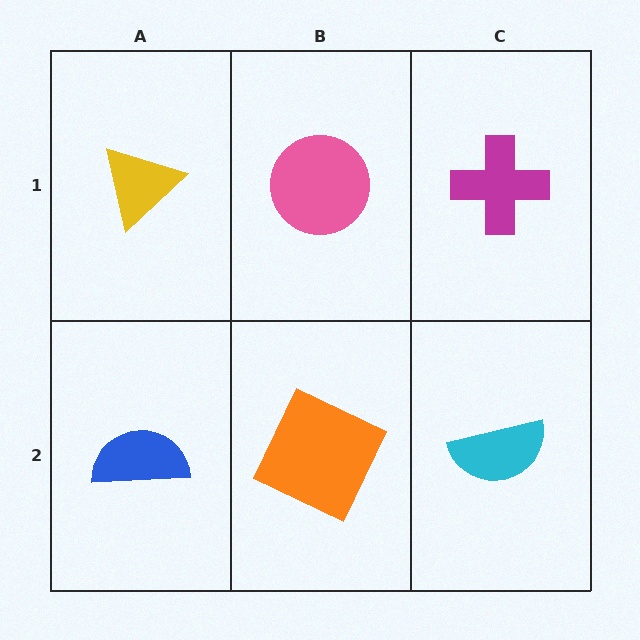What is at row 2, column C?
A cyan semicircle.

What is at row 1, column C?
A magenta cross.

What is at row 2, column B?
An orange square.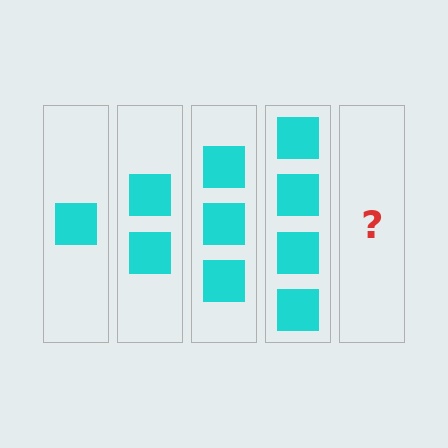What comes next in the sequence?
The next element should be 5 squares.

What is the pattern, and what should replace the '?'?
The pattern is that each step adds one more square. The '?' should be 5 squares.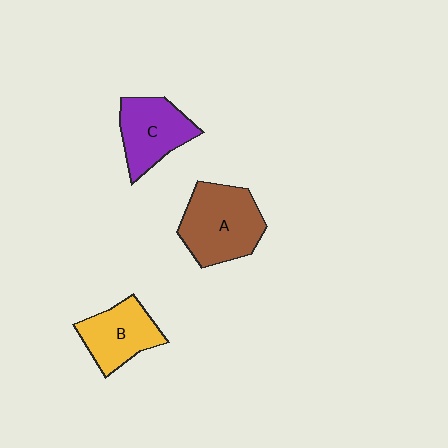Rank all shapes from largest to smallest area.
From largest to smallest: A (brown), C (purple), B (yellow).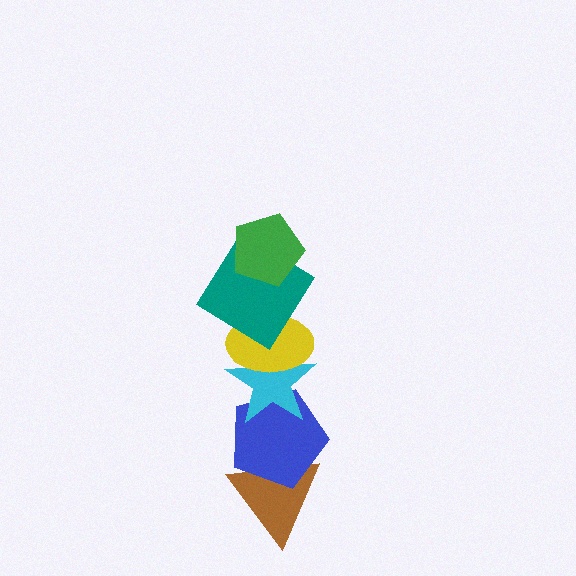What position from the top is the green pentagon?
The green pentagon is 1st from the top.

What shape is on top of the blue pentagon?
The cyan star is on top of the blue pentagon.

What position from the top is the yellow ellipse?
The yellow ellipse is 3rd from the top.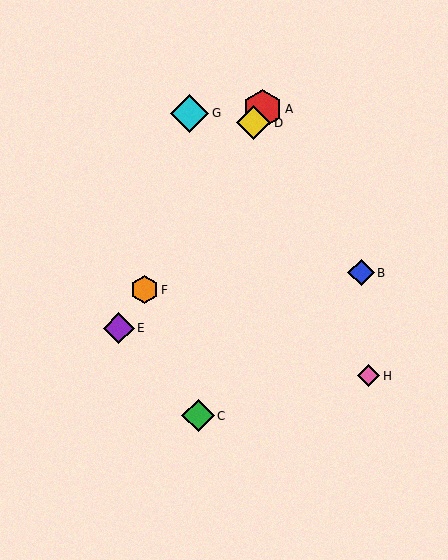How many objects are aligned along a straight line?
4 objects (A, D, E, F) are aligned along a straight line.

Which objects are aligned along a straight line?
Objects A, D, E, F are aligned along a straight line.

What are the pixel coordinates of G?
Object G is at (189, 114).